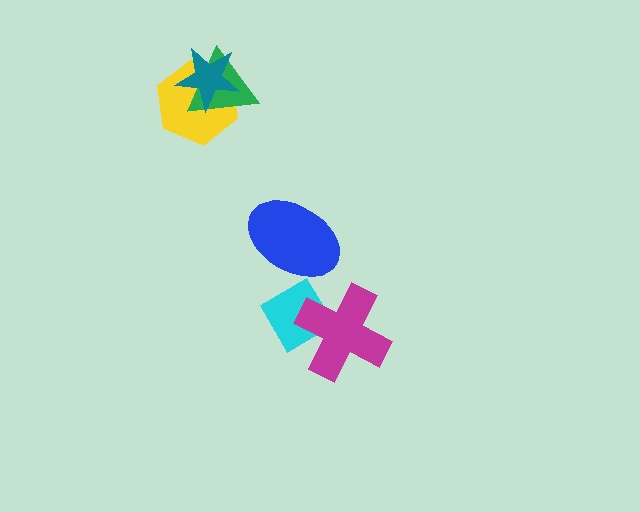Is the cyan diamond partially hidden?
Yes, it is partially covered by another shape.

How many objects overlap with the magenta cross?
1 object overlaps with the magenta cross.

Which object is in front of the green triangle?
The teal star is in front of the green triangle.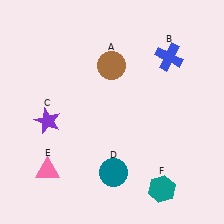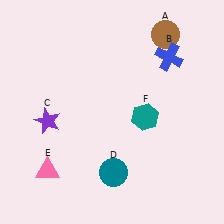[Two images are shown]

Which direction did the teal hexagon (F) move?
The teal hexagon (F) moved up.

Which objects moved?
The objects that moved are: the brown circle (A), the teal hexagon (F).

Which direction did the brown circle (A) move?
The brown circle (A) moved right.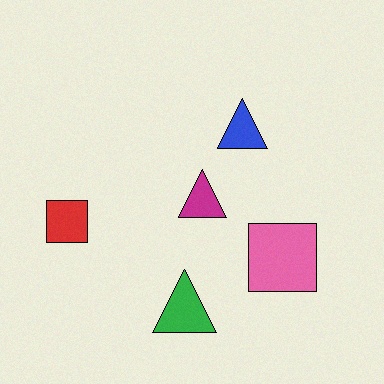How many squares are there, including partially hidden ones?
There are 2 squares.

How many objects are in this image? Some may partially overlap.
There are 5 objects.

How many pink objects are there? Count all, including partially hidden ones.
There is 1 pink object.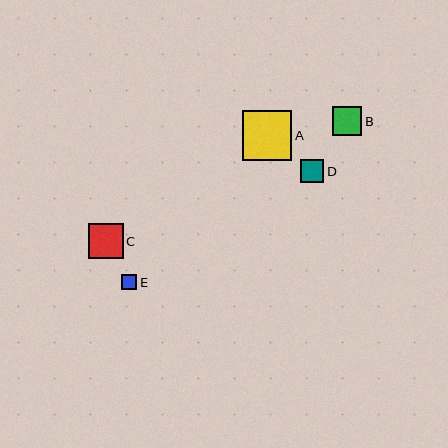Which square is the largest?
Square A is the largest with a size of approximately 49 pixels.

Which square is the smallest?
Square E is the smallest with a size of approximately 15 pixels.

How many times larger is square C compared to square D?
Square C is approximately 1.5 times the size of square D.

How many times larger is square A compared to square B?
Square A is approximately 1.7 times the size of square B.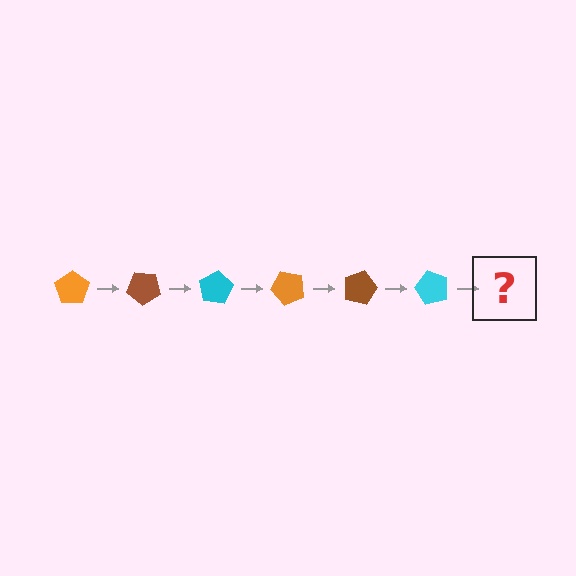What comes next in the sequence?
The next element should be an orange pentagon, rotated 240 degrees from the start.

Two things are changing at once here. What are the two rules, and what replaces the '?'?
The two rules are that it rotates 40 degrees each step and the color cycles through orange, brown, and cyan. The '?' should be an orange pentagon, rotated 240 degrees from the start.